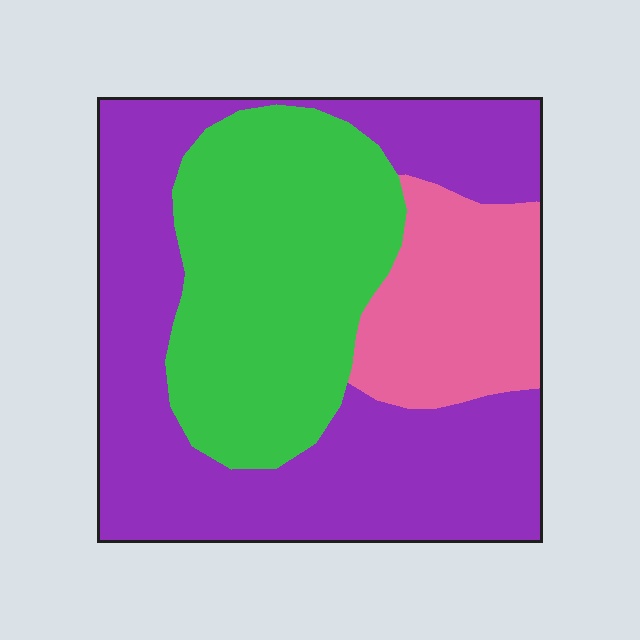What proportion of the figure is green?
Green covers 33% of the figure.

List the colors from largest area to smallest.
From largest to smallest: purple, green, pink.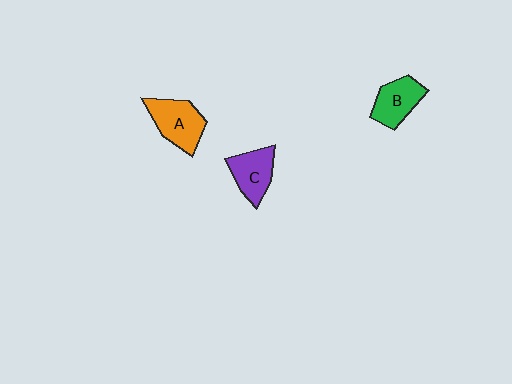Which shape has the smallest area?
Shape B (green).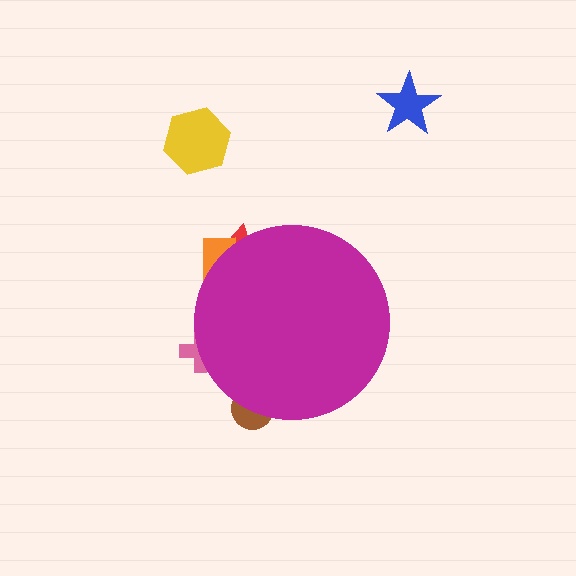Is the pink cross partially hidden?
Yes, the pink cross is partially hidden behind the magenta circle.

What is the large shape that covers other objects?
A magenta circle.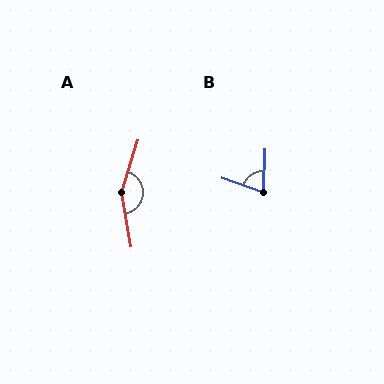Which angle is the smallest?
B, at approximately 72 degrees.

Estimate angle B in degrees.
Approximately 72 degrees.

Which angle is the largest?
A, at approximately 153 degrees.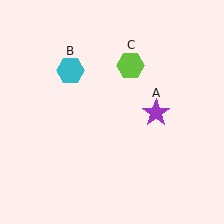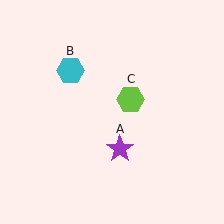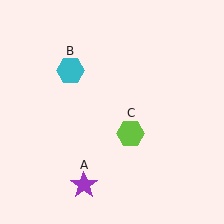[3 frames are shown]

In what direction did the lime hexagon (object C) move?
The lime hexagon (object C) moved down.